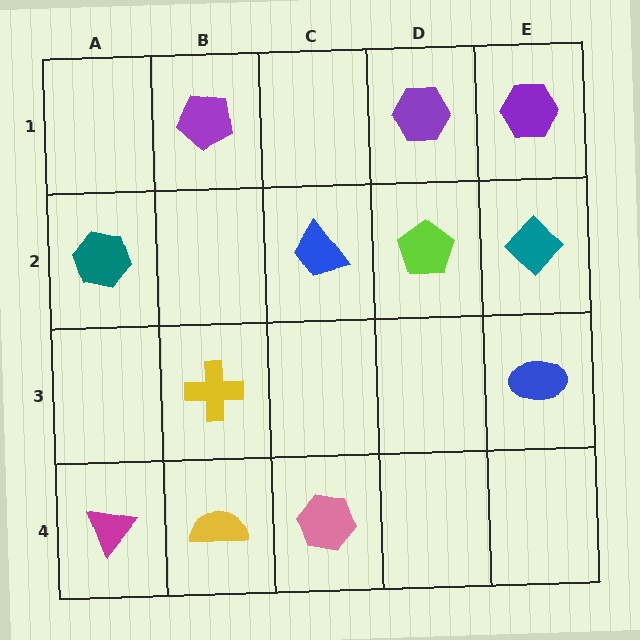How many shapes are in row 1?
3 shapes.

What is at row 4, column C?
A pink hexagon.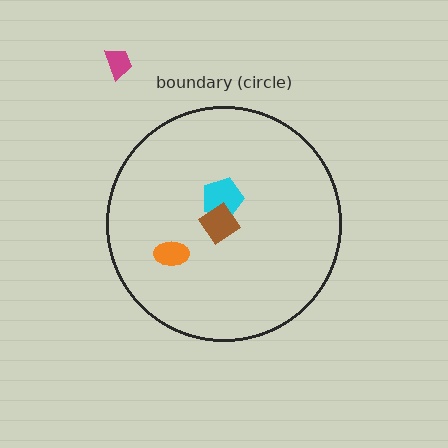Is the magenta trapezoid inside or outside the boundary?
Outside.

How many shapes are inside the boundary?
3 inside, 1 outside.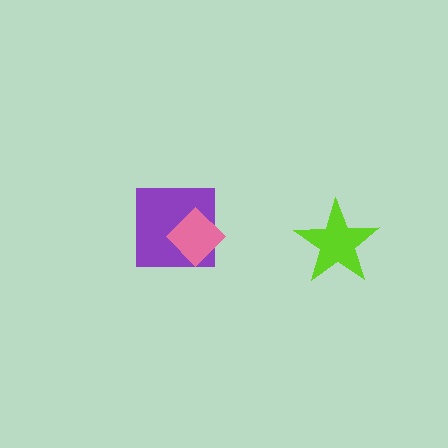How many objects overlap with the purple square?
1 object overlaps with the purple square.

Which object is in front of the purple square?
The pink diamond is in front of the purple square.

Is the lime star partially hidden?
No, no other shape covers it.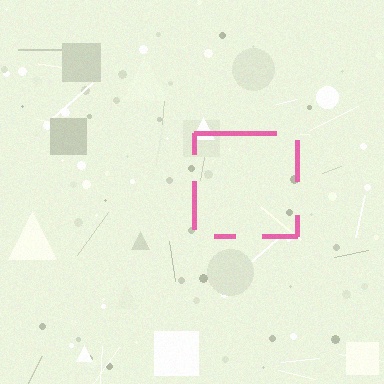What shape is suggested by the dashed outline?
The dashed outline suggests a square.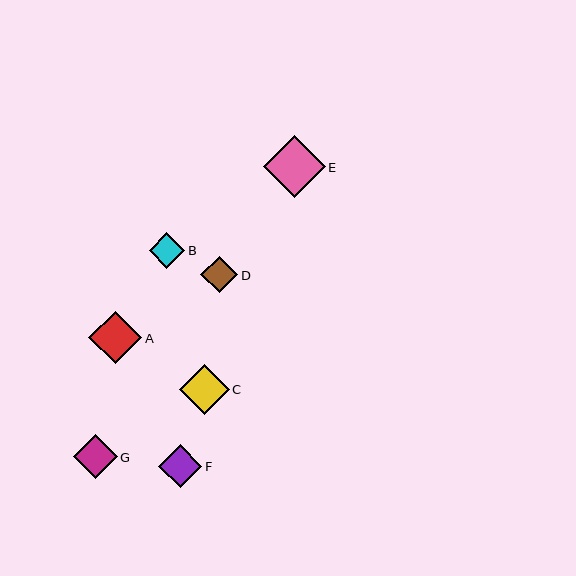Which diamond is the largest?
Diamond E is the largest with a size of approximately 61 pixels.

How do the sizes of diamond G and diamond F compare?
Diamond G and diamond F are approximately the same size.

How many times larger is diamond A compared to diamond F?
Diamond A is approximately 1.2 times the size of diamond F.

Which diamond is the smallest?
Diamond B is the smallest with a size of approximately 36 pixels.